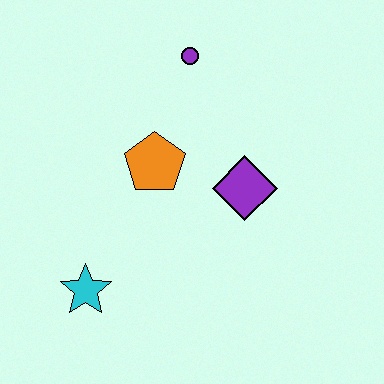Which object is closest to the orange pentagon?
The purple diamond is closest to the orange pentagon.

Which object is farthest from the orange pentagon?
The cyan star is farthest from the orange pentagon.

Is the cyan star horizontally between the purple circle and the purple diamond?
No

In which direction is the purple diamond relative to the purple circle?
The purple diamond is below the purple circle.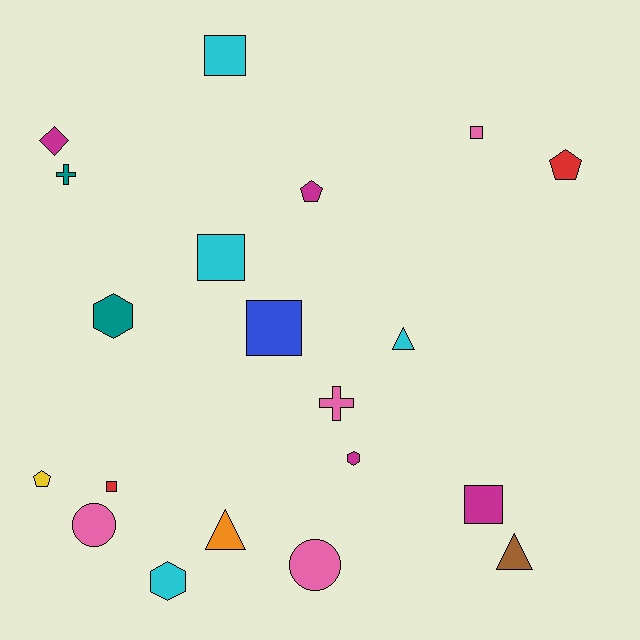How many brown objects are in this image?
There is 1 brown object.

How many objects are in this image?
There are 20 objects.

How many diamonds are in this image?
There is 1 diamond.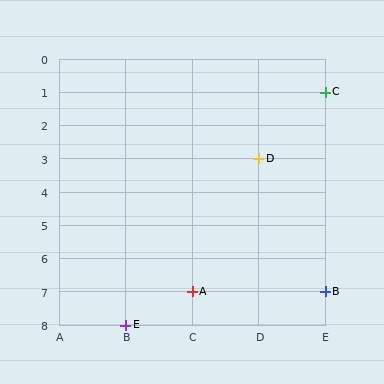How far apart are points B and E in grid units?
Points B and E are 3 columns and 1 row apart (about 3.2 grid units diagonally).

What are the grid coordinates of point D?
Point D is at grid coordinates (D, 3).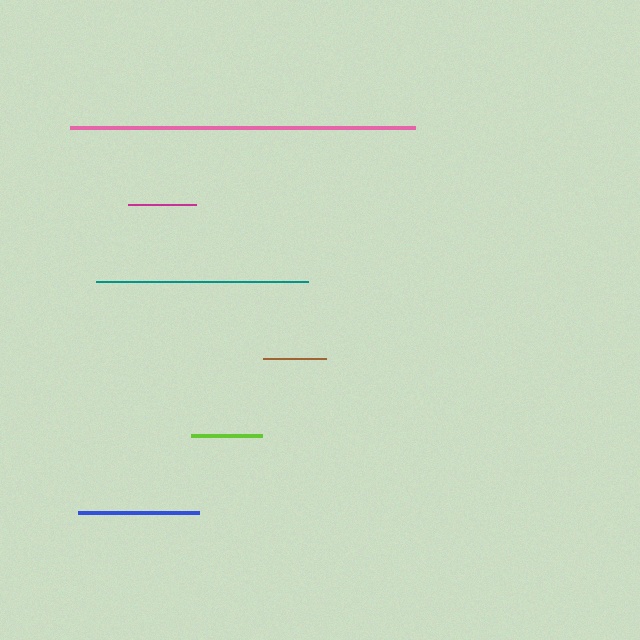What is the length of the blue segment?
The blue segment is approximately 121 pixels long.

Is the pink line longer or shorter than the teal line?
The pink line is longer than the teal line.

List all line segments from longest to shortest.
From longest to shortest: pink, teal, blue, lime, magenta, brown.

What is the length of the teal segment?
The teal segment is approximately 212 pixels long.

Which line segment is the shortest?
The brown line is the shortest at approximately 63 pixels.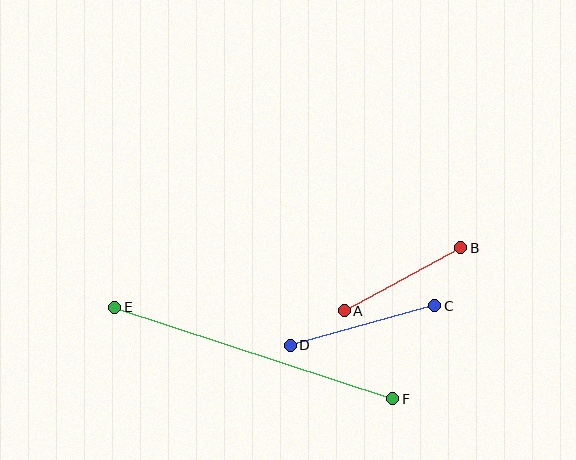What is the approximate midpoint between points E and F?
The midpoint is at approximately (254, 353) pixels.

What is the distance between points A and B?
The distance is approximately 132 pixels.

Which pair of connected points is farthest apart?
Points E and F are farthest apart.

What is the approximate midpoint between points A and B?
The midpoint is at approximately (403, 279) pixels.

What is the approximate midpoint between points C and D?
The midpoint is at approximately (363, 325) pixels.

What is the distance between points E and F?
The distance is approximately 292 pixels.